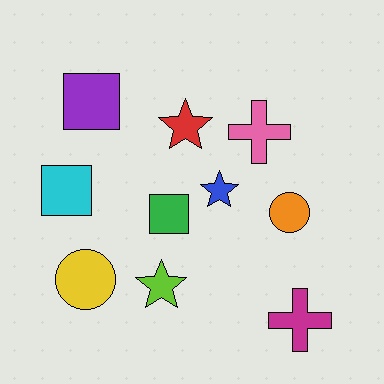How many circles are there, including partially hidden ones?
There are 2 circles.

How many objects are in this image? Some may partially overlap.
There are 10 objects.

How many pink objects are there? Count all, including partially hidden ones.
There is 1 pink object.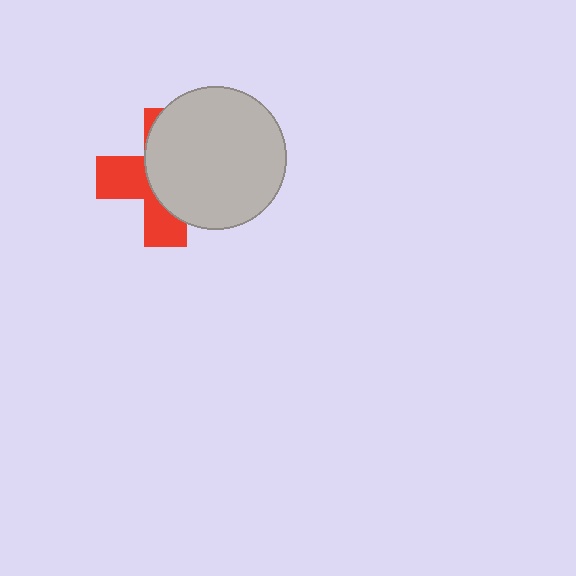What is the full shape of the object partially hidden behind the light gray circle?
The partially hidden object is a red cross.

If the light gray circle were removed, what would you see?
You would see the complete red cross.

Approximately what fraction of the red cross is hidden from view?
Roughly 58% of the red cross is hidden behind the light gray circle.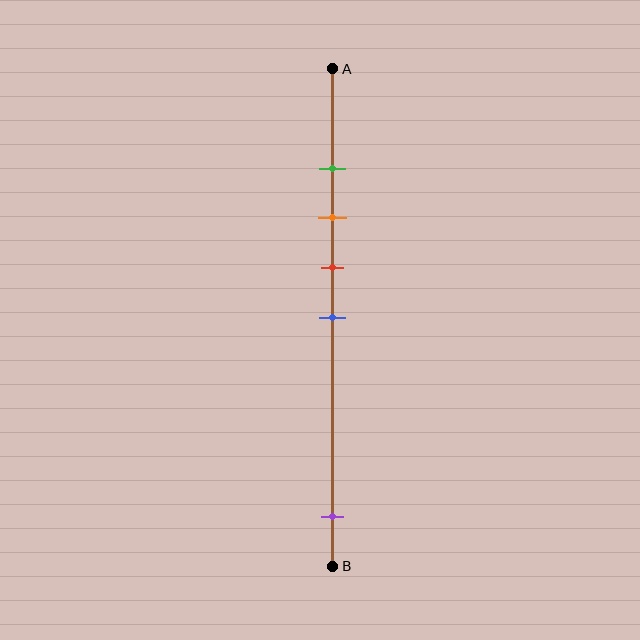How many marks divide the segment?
There are 5 marks dividing the segment.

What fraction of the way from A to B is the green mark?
The green mark is approximately 20% (0.2) of the way from A to B.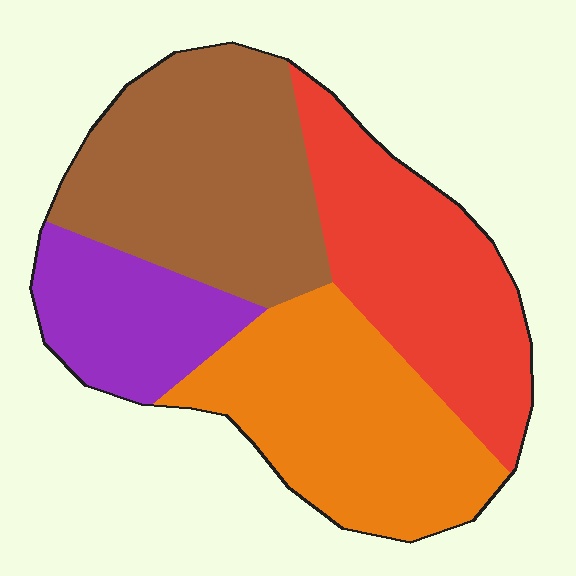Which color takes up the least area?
Purple, at roughly 15%.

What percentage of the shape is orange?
Orange takes up between a quarter and a half of the shape.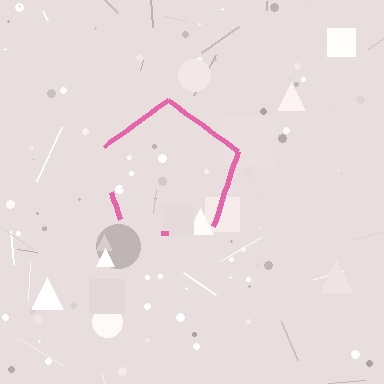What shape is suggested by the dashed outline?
The dashed outline suggests a pentagon.